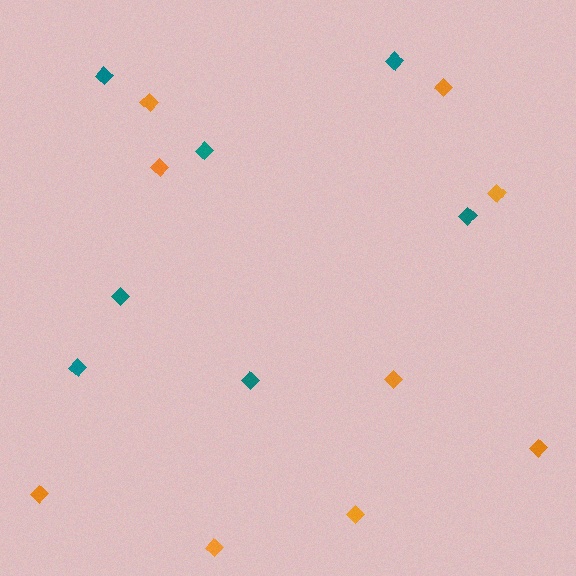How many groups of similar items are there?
There are 2 groups: one group of teal diamonds (7) and one group of orange diamonds (9).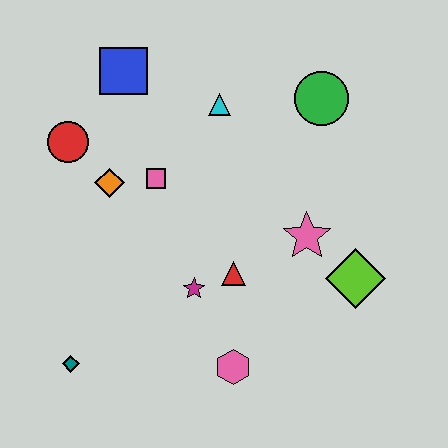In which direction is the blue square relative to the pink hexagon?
The blue square is above the pink hexagon.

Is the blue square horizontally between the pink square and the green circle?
No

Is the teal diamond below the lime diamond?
Yes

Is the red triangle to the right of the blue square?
Yes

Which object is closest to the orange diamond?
The pink square is closest to the orange diamond.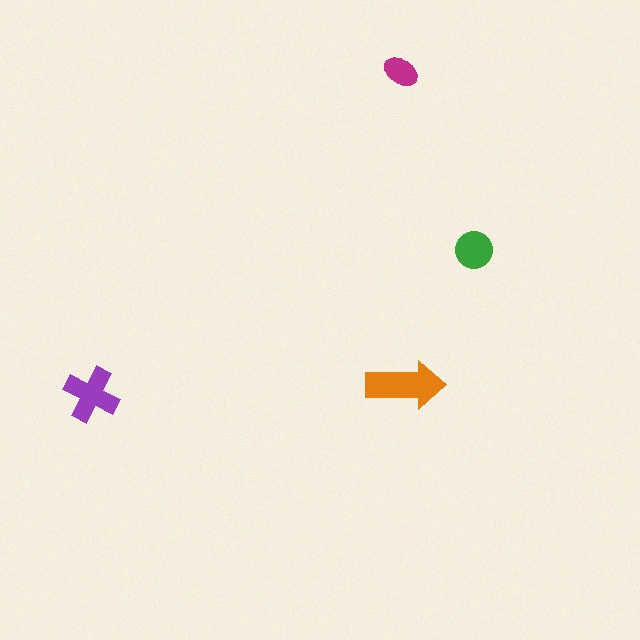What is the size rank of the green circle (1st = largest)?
3rd.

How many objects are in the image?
There are 4 objects in the image.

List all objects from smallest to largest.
The magenta ellipse, the green circle, the purple cross, the orange arrow.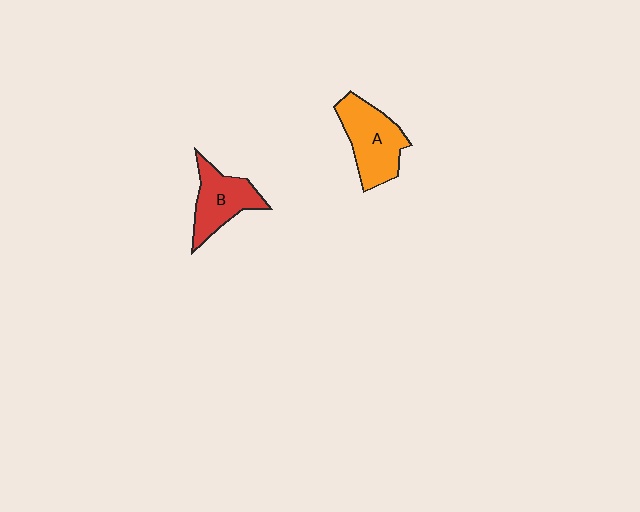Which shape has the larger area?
Shape A (orange).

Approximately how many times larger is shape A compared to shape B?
Approximately 1.2 times.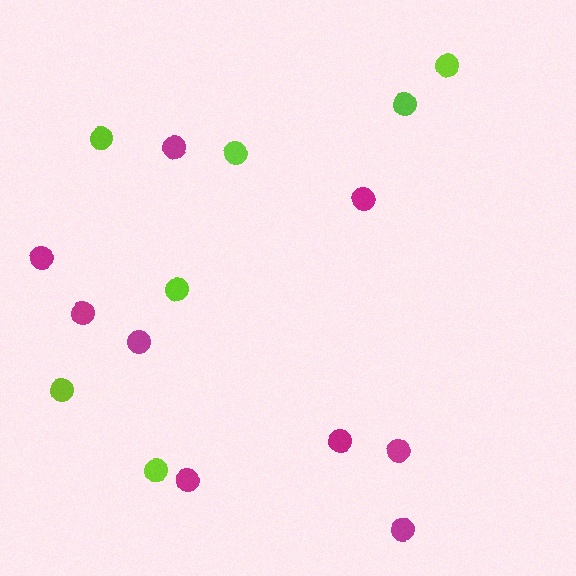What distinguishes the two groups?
There are 2 groups: one group of lime circles (7) and one group of magenta circles (9).